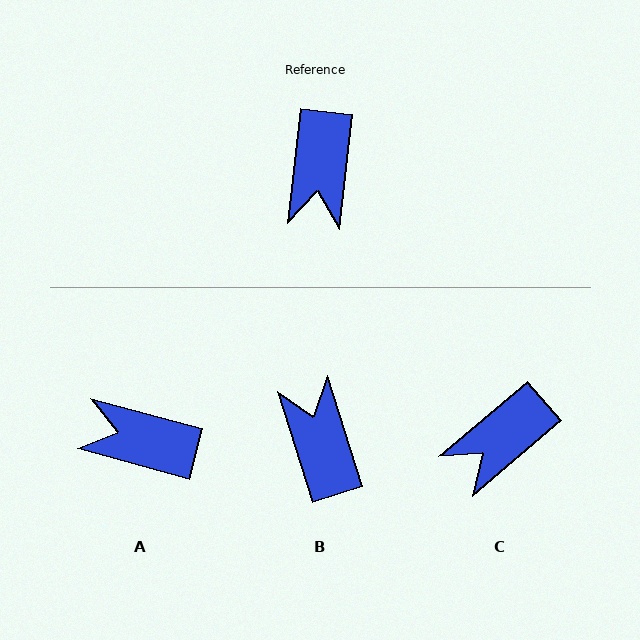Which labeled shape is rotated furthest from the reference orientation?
B, about 156 degrees away.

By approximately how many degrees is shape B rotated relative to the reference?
Approximately 156 degrees clockwise.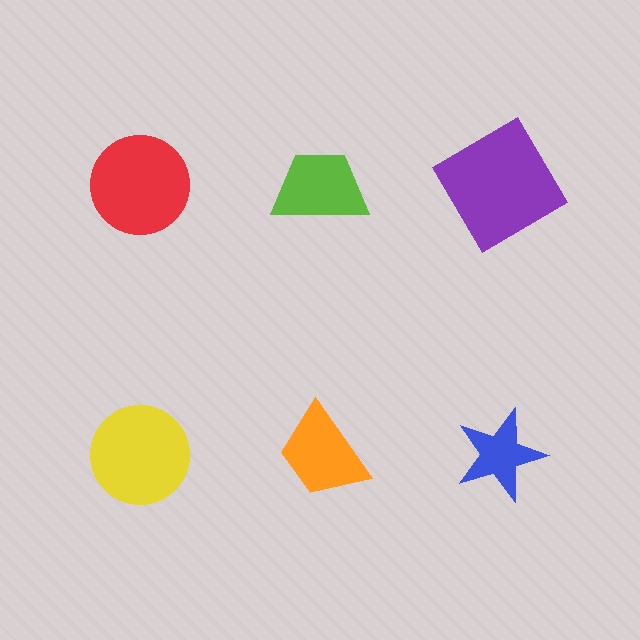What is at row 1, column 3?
A purple diamond.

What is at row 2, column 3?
A blue star.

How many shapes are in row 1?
3 shapes.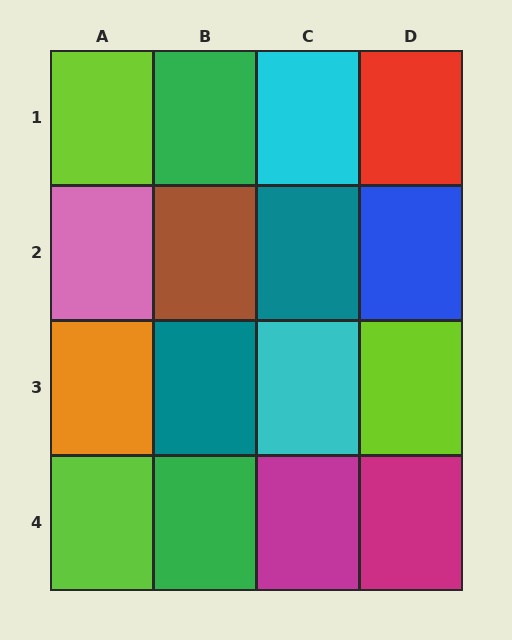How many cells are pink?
1 cell is pink.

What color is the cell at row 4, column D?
Magenta.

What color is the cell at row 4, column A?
Lime.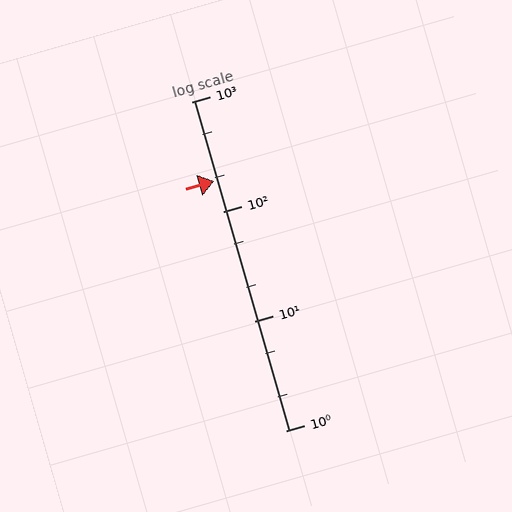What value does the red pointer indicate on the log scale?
The pointer indicates approximately 190.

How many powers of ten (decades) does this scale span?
The scale spans 3 decades, from 1 to 1000.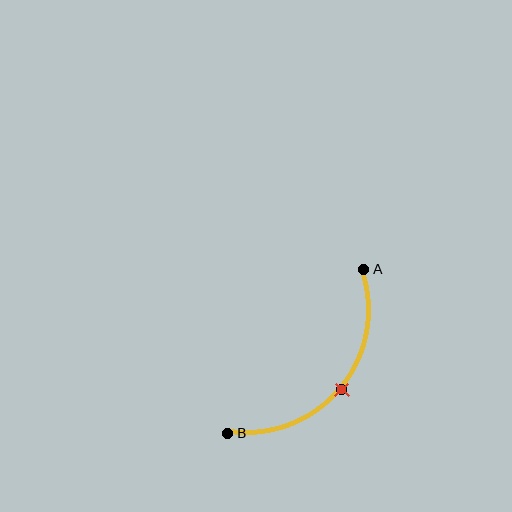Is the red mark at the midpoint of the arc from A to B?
Yes. The red mark lies on the arc at equal arc-length from both A and B — it is the arc midpoint.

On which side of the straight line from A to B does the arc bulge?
The arc bulges below and to the right of the straight line connecting A and B.